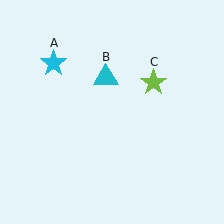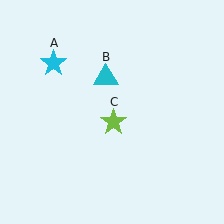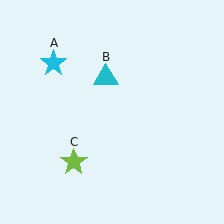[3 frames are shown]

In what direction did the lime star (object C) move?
The lime star (object C) moved down and to the left.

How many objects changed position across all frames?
1 object changed position: lime star (object C).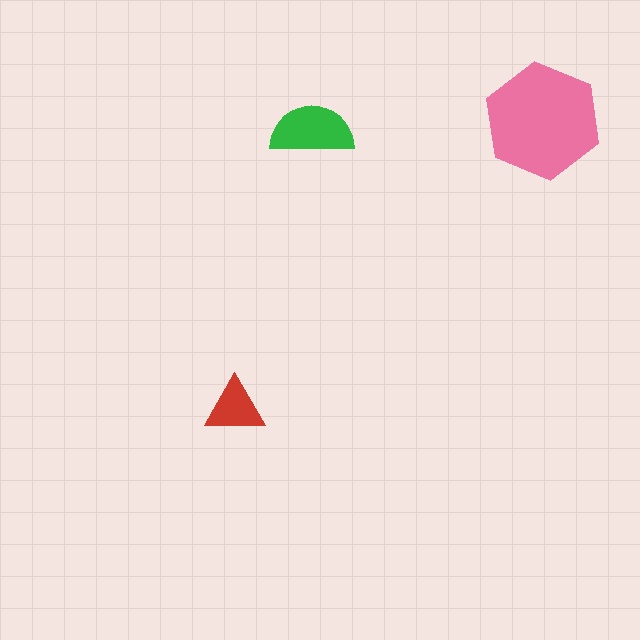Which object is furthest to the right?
The pink hexagon is rightmost.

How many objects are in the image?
There are 3 objects in the image.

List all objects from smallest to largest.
The red triangle, the green semicircle, the pink hexagon.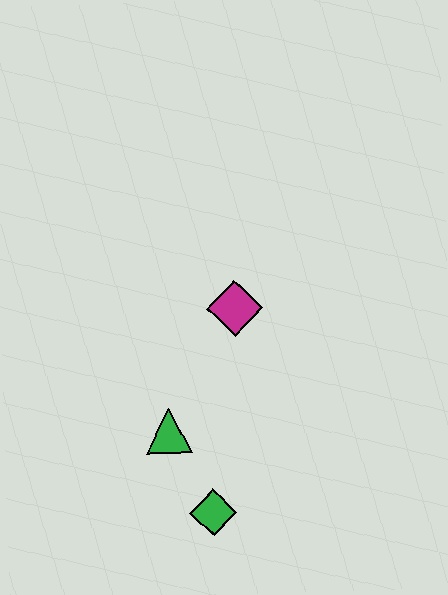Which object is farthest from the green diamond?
The magenta diamond is farthest from the green diamond.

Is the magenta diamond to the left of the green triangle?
No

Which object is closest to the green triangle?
The green diamond is closest to the green triangle.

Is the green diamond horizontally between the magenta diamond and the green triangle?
Yes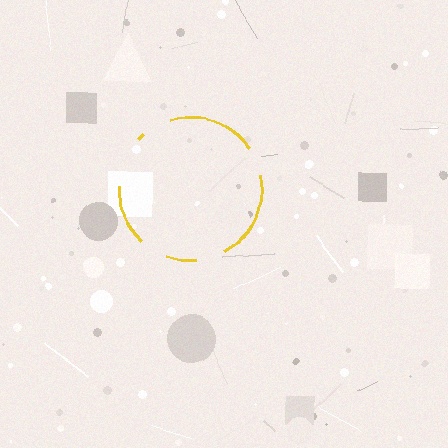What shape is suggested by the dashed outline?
The dashed outline suggests a circle.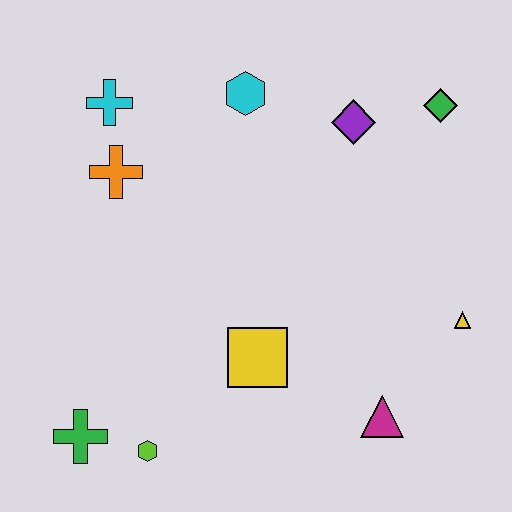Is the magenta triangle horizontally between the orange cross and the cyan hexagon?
No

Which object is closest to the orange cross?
The cyan cross is closest to the orange cross.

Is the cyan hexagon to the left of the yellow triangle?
Yes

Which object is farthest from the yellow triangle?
The cyan cross is farthest from the yellow triangle.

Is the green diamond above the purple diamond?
Yes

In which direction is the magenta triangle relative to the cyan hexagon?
The magenta triangle is below the cyan hexagon.